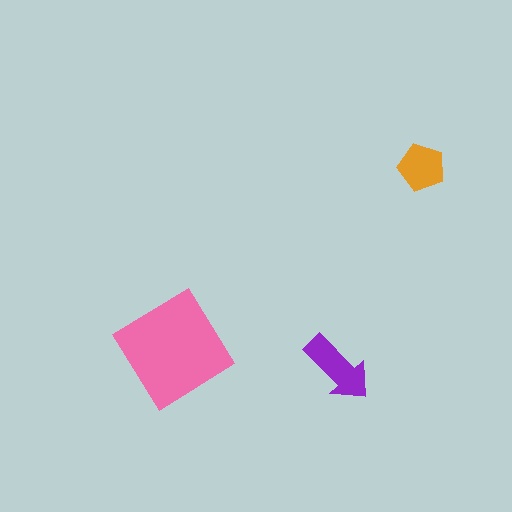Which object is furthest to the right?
The orange pentagon is rightmost.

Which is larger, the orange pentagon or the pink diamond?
The pink diamond.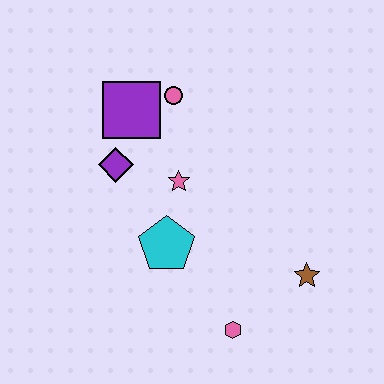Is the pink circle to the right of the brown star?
No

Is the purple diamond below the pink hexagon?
No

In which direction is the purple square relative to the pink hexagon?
The purple square is above the pink hexagon.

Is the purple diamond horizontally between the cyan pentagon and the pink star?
No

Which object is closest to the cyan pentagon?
The pink star is closest to the cyan pentagon.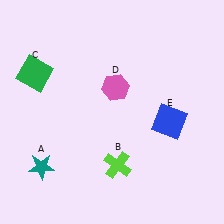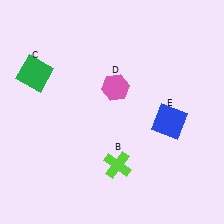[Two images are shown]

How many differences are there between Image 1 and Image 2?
There is 1 difference between the two images.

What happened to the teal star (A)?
The teal star (A) was removed in Image 2. It was in the bottom-left area of Image 1.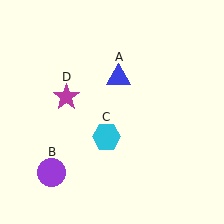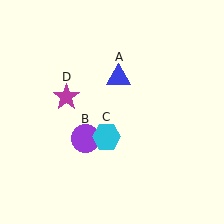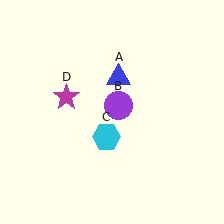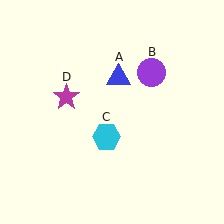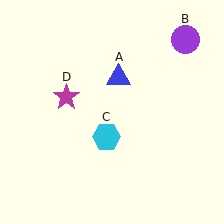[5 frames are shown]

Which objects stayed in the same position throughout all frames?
Blue triangle (object A) and cyan hexagon (object C) and magenta star (object D) remained stationary.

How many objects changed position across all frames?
1 object changed position: purple circle (object B).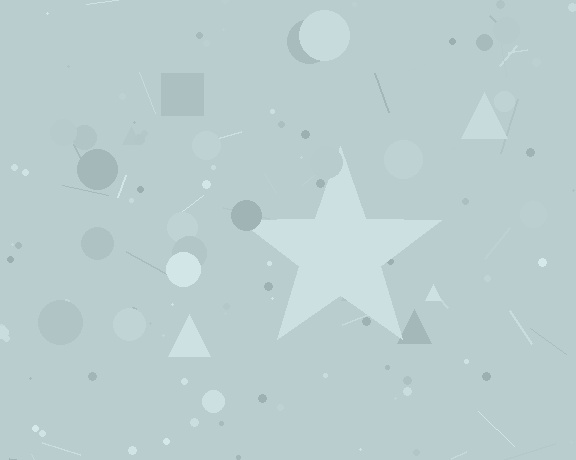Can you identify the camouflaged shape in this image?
The camouflaged shape is a star.